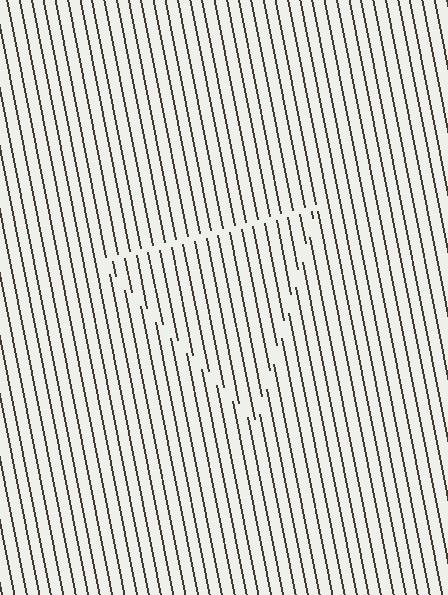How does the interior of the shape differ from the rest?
The interior of the shape contains the same grating, shifted by half a period — the contour is defined by the phase discontinuity where line-ends from the inner and outer gratings abut.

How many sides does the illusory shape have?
3 sides — the line-ends trace a triangle.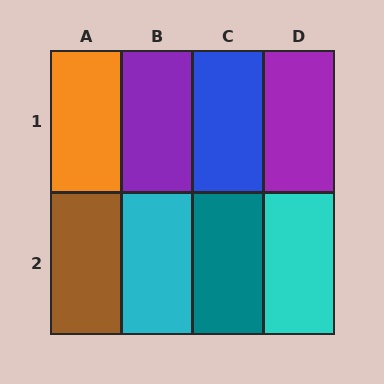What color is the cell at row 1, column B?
Purple.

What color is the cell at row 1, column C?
Blue.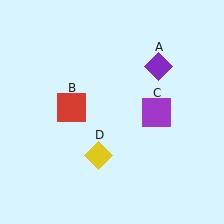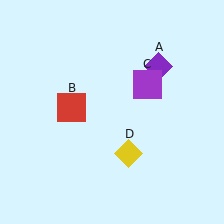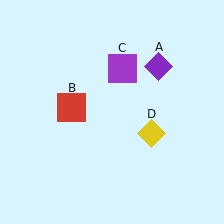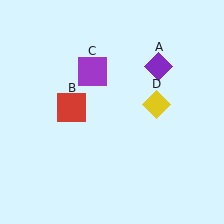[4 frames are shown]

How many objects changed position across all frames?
2 objects changed position: purple square (object C), yellow diamond (object D).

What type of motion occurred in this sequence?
The purple square (object C), yellow diamond (object D) rotated counterclockwise around the center of the scene.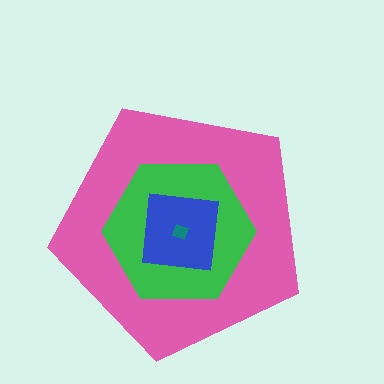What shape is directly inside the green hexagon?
The blue square.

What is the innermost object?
The teal diamond.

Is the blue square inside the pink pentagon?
Yes.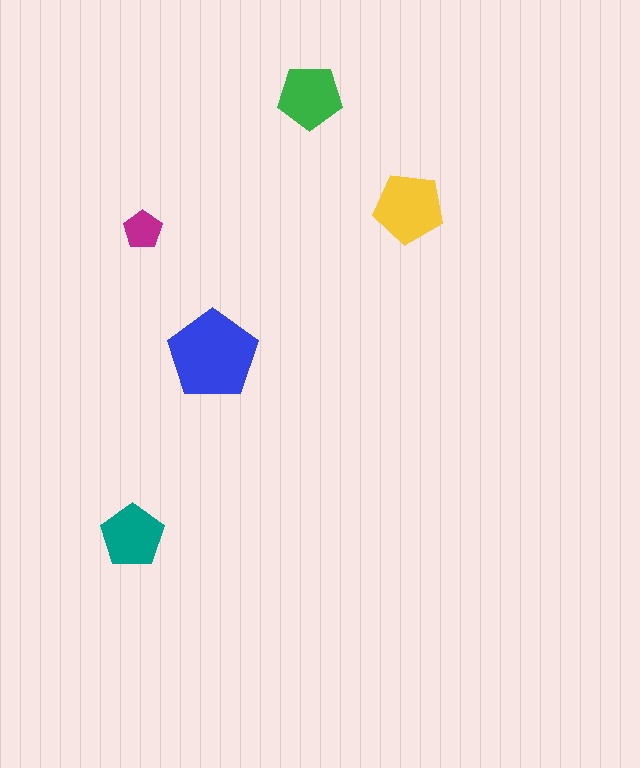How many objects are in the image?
There are 5 objects in the image.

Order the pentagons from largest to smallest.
the blue one, the yellow one, the green one, the teal one, the magenta one.